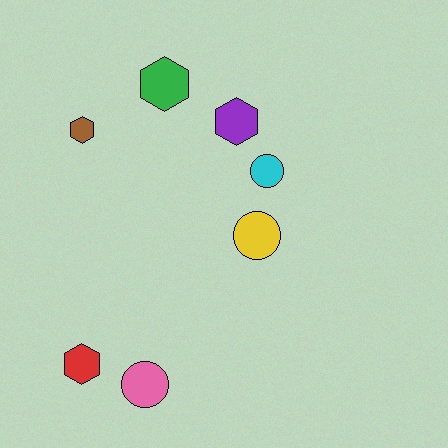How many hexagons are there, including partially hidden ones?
There are 4 hexagons.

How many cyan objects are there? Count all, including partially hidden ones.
There is 1 cyan object.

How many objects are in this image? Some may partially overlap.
There are 7 objects.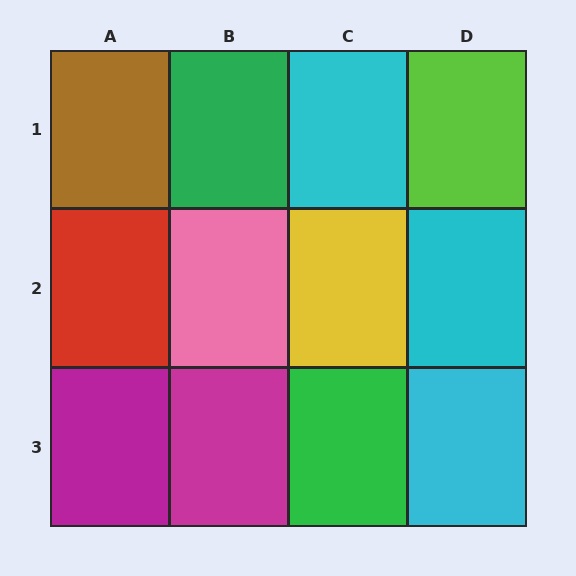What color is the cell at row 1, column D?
Lime.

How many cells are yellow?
1 cell is yellow.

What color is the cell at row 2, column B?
Pink.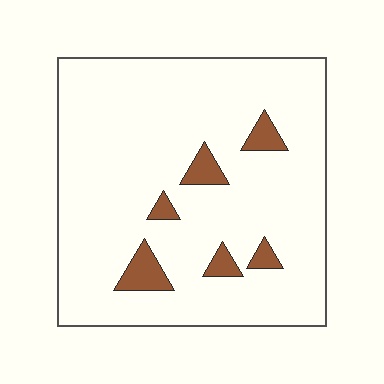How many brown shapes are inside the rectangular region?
6.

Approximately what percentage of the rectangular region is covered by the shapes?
Approximately 10%.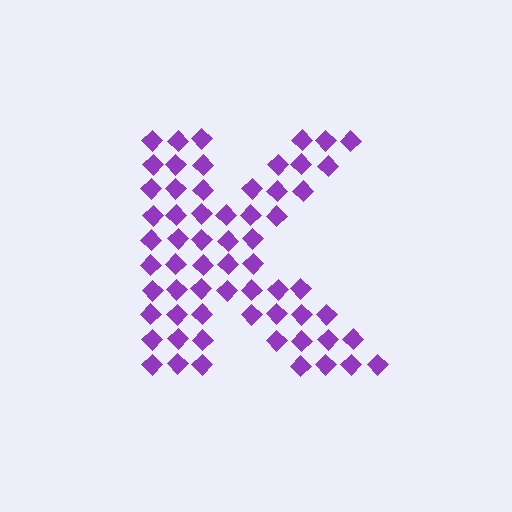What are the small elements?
The small elements are diamonds.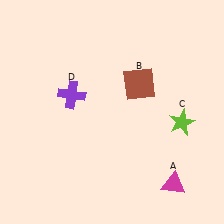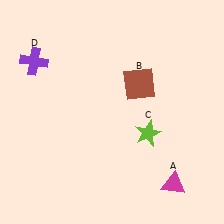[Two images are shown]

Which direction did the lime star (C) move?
The lime star (C) moved left.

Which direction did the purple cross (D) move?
The purple cross (D) moved left.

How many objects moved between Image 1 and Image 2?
2 objects moved between the two images.